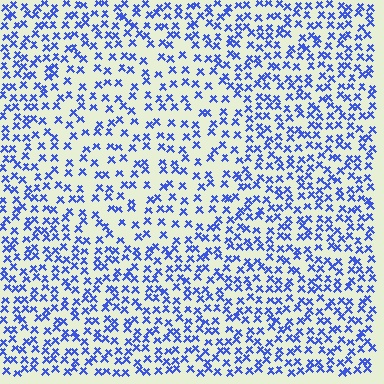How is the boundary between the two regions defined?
The boundary is defined by a change in element density (approximately 1.6x ratio). All elements are the same color, size, and shape.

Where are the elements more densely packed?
The elements are more densely packed outside the circle boundary.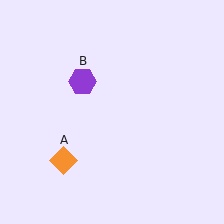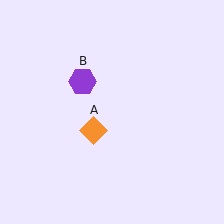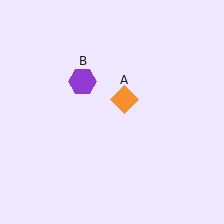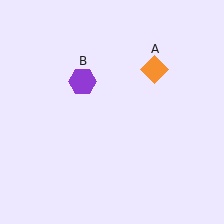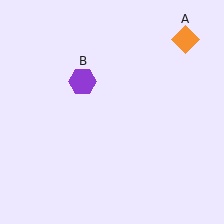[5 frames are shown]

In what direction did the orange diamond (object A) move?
The orange diamond (object A) moved up and to the right.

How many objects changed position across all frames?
1 object changed position: orange diamond (object A).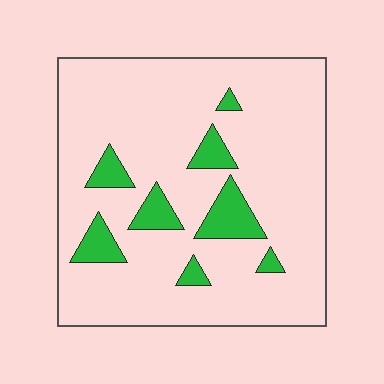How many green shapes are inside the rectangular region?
8.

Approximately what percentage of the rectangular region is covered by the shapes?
Approximately 15%.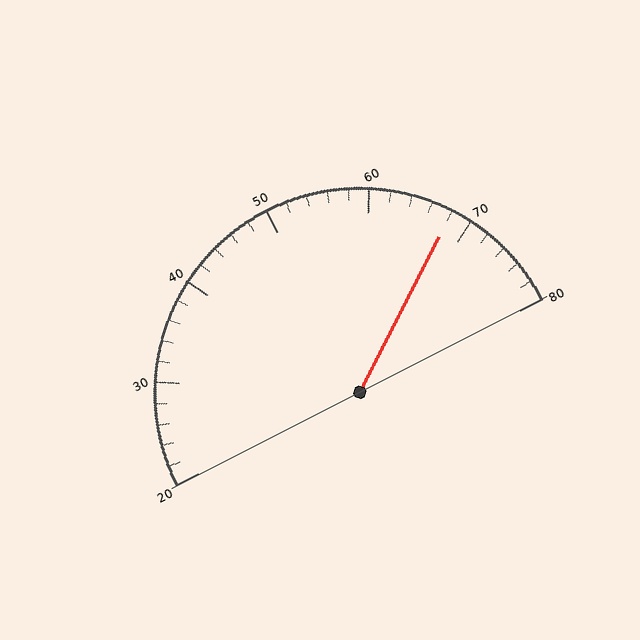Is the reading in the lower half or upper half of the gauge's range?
The reading is in the upper half of the range (20 to 80).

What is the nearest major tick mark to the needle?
The nearest major tick mark is 70.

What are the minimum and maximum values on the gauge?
The gauge ranges from 20 to 80.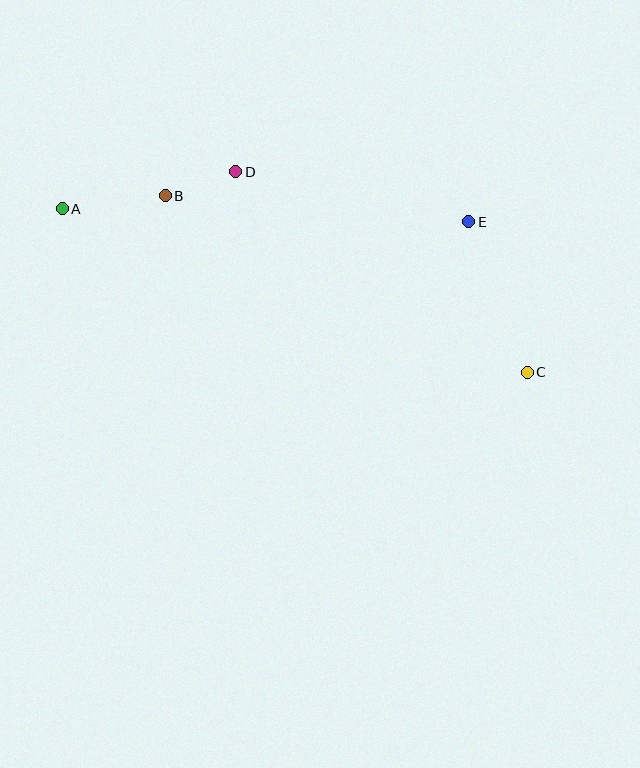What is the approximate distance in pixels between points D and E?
The distance between D and E is approximately 238 pixels.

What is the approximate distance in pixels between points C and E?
The distance between C and E is approximately 162 pixels.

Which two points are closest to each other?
Points B and D are closest to each other.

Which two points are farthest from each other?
Points A and C are farthest from each other.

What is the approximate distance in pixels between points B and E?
The distance between B and E is approximately 305 pixels.